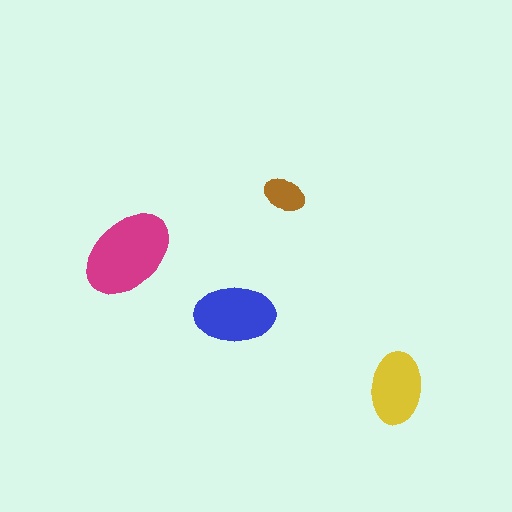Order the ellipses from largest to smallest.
the magenta one, the blue one, the yellow one, the brown one.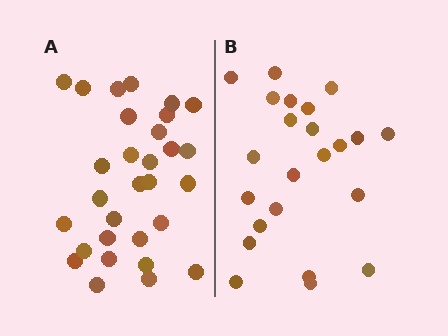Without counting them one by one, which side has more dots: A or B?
Region A (the left region) has more dots.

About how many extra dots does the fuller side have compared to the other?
Region A has roughly 8 or so more dots than region B.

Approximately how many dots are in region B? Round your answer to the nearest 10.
About 20 dots. (The exact count is 23, which rounds to 20.)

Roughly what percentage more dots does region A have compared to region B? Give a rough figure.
About 30% more.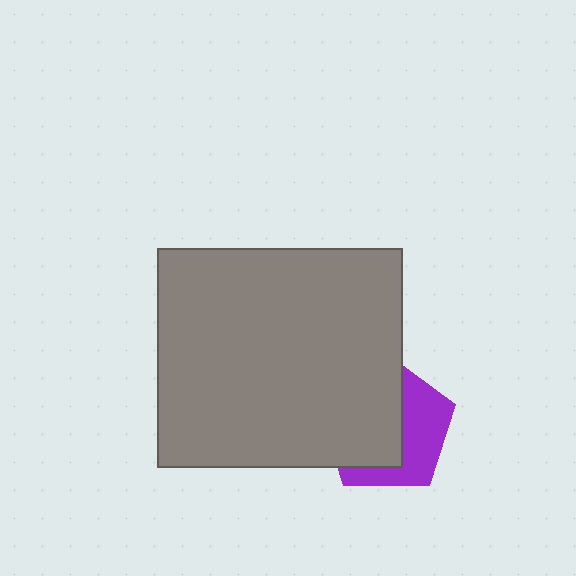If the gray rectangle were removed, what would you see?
You would see the complete purple pentagon.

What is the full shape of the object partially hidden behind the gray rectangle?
The partially hidden object is a purple pentagon.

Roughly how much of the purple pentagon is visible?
A small part of it is visible (roughly 42%).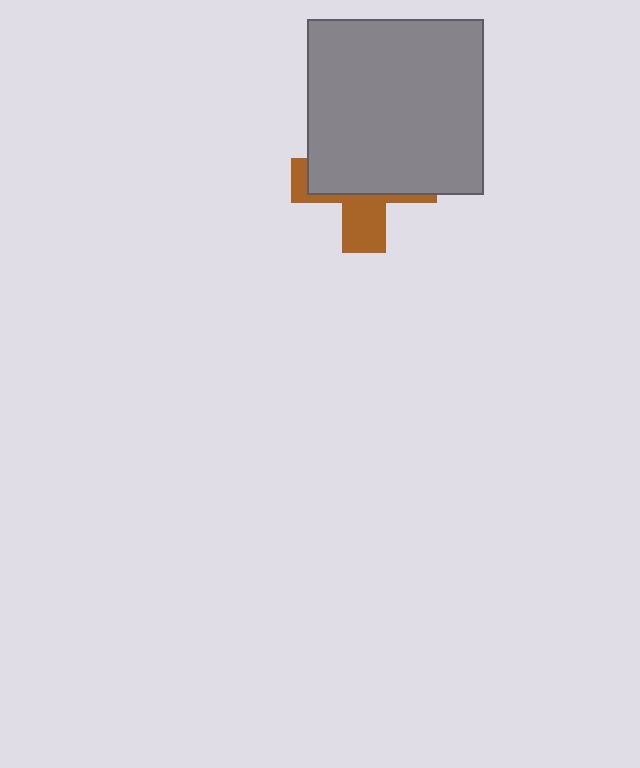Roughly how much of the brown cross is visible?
A small part of it is visible (roughly 36%).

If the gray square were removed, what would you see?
You would see the complete brown cross.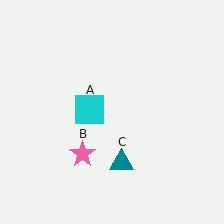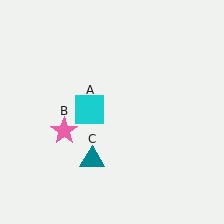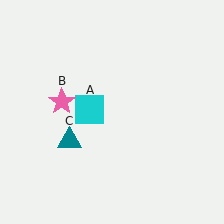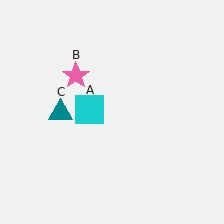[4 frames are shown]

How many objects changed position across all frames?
2 objects changed position: pink star (object B), teal triangle (object C).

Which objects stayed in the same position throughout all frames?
Cyan square (object A) remained stationary.